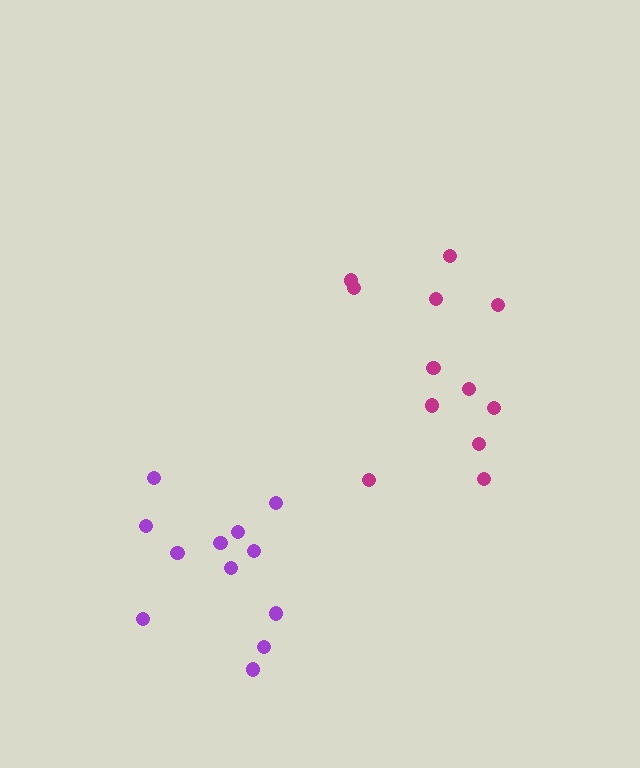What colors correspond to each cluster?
The clusters are colored: magenta, purple.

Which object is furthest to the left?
The purple cluster is leftmost.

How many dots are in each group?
Group 1: 12 dots, Group 2: 12 dots (24 total).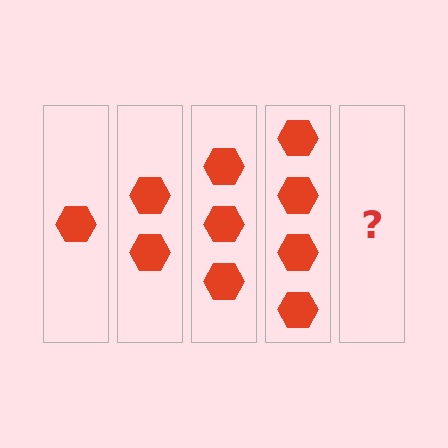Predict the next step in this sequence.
The next step is 5 hexagons.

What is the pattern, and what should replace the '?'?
The pattern is that each step adds one more hexagon. The '?' should be 5 hexagons.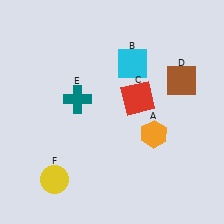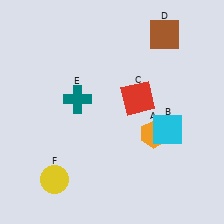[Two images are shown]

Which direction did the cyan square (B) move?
The cyan square (B) moved down.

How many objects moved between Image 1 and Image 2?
2 objects moved between the two images.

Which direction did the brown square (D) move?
The brown square (D) moved up.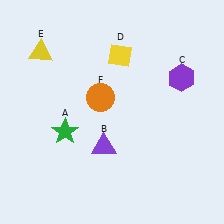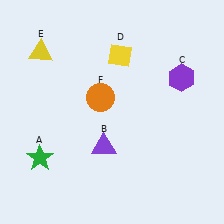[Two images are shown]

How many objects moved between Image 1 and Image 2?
1 object moved between the two images.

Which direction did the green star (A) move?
The green star (A) moved down.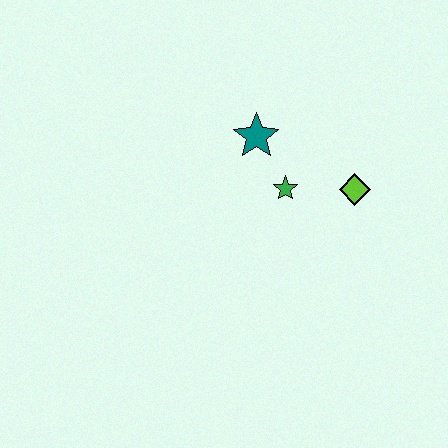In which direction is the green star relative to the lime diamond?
The green star is to the left of the lime diamond.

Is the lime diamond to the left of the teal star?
No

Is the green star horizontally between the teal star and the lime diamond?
Yes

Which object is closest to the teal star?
The green star is closest to the teal star.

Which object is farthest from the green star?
The lime diamond is farthest from the green star.